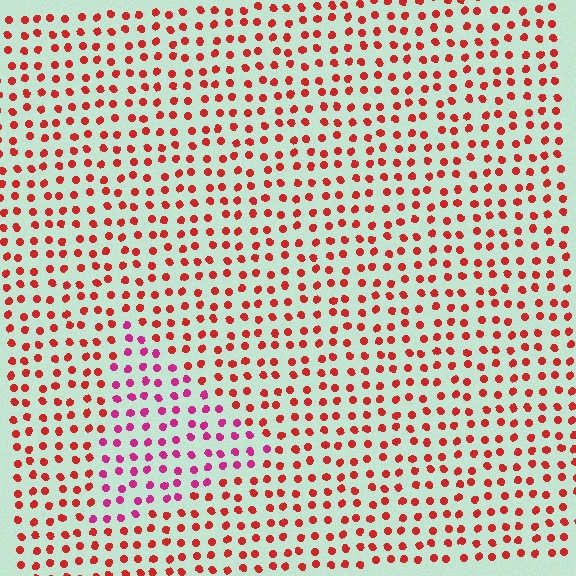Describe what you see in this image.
The image is filled with small red elements in a uniform arrangement. A triangle-shaped region is visible where the elements are tinted to a slightly different hue, forming a subtle color boundary.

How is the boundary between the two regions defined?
The boundary is defined purely by a slight shift in hue (about 37 degrees). Spacing, size, and orientation are identical on both sides.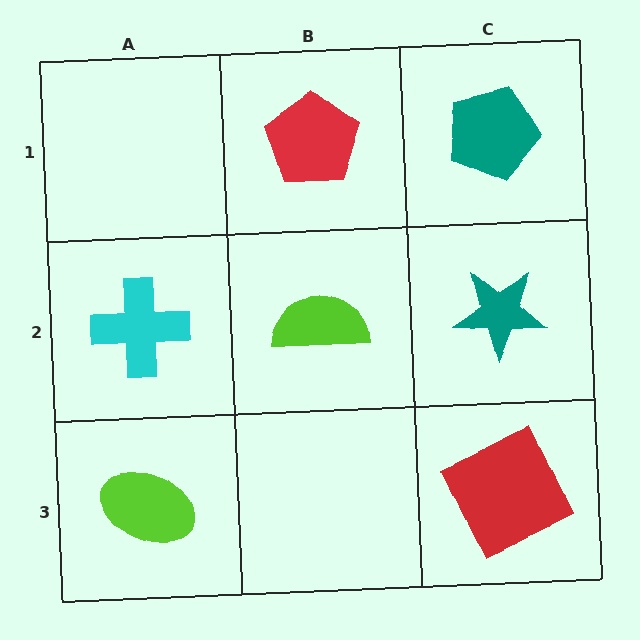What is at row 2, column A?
A cyan cross.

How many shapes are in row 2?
3 shapes.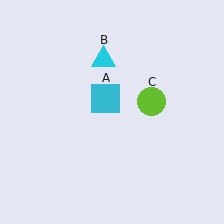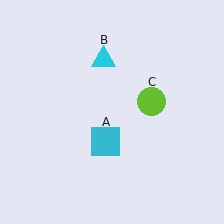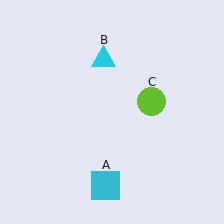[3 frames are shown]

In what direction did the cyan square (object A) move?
The cyan square (object A) moved down.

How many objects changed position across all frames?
1 object changed position: cyan square (object A).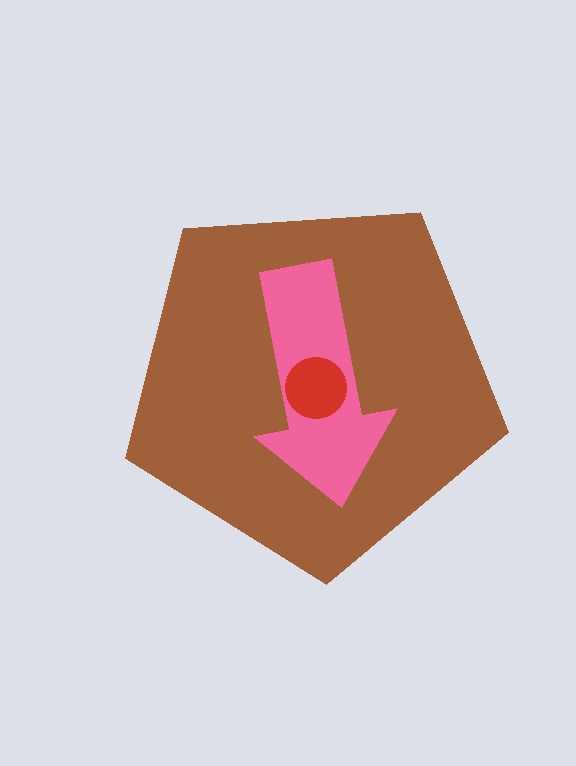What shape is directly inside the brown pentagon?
The pink arrow.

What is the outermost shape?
The brown pentagon.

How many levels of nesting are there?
3.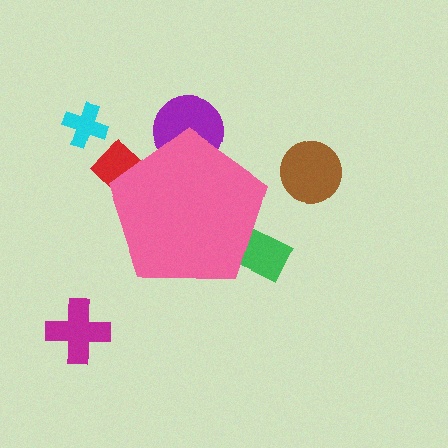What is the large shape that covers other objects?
A pink pentagon.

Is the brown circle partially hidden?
No, the brown circle is fully visible.